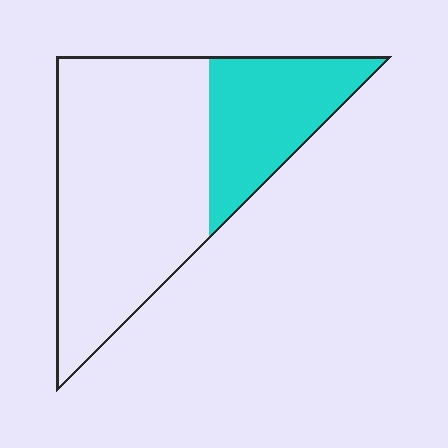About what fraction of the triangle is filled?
About one third (1/3).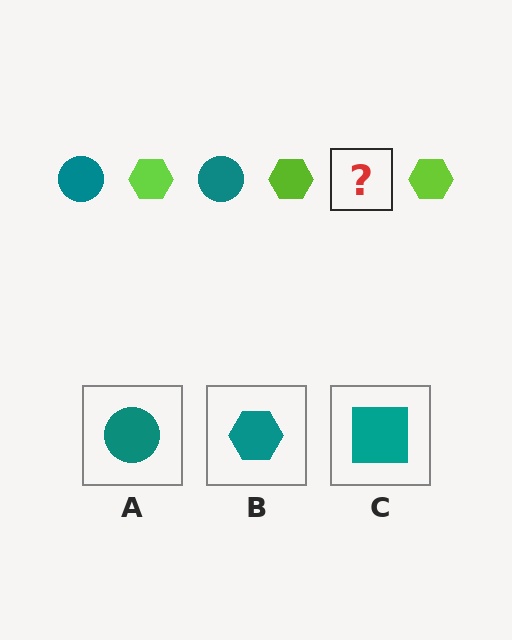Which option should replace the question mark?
Option A.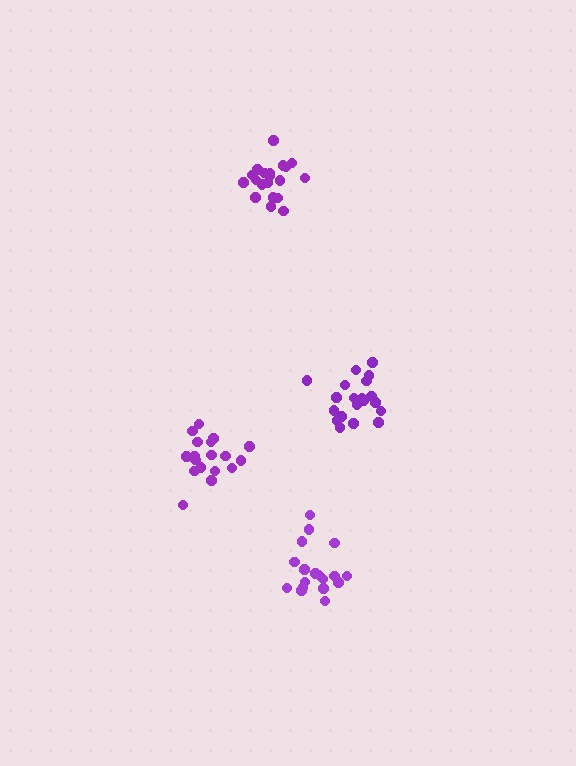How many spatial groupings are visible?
There are 4 spatial groupings.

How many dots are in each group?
Group 1: 18 dots, Group 2: 20 dots, Group 3: 18 dots, Group 4: 20 dots (76 total).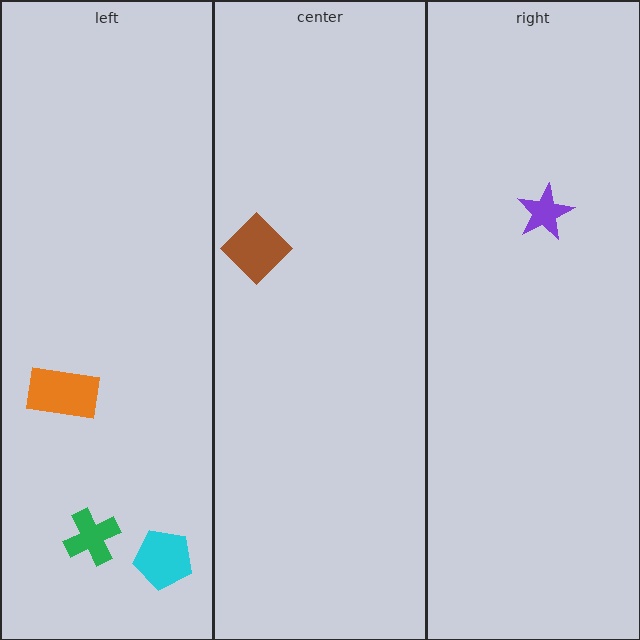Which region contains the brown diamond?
The center region.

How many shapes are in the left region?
3.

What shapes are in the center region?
The brown diamond.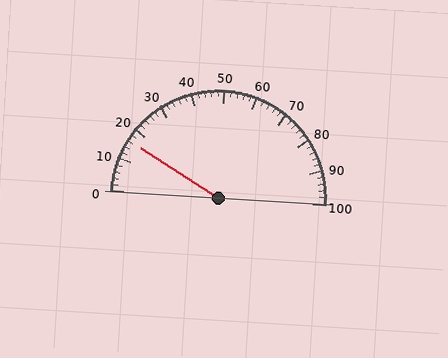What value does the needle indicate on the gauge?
The needle indicates approximately 16.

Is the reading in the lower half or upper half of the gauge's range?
The reading is in the lower half of the range (0 to 100).